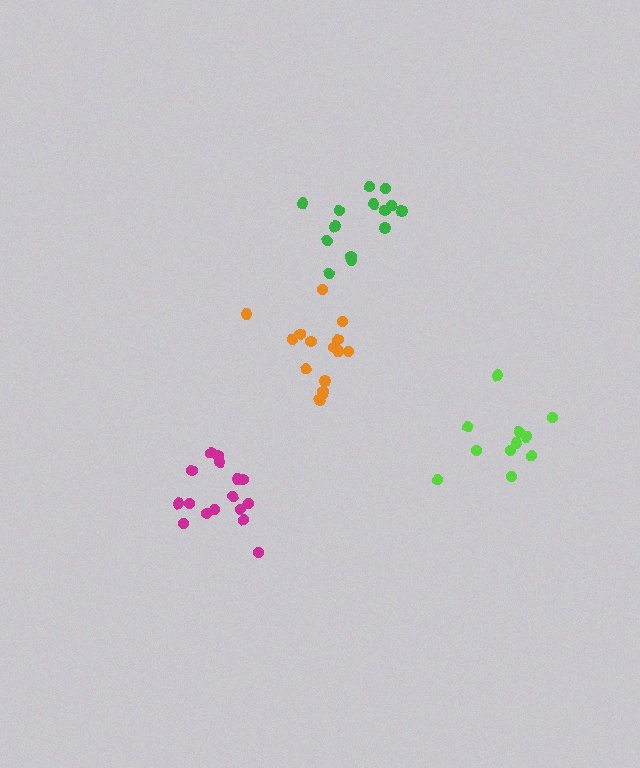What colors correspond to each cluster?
The clusters are colored: green, orange, lime, magenta.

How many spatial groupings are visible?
There are 4 spatial groupings.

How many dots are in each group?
Group 1: 14 dots, Group 2: 15 dots, Group 3: 11 dots, Group 4: 16 dots (56 total).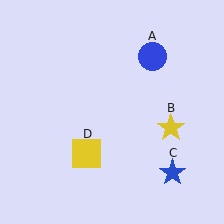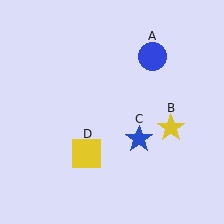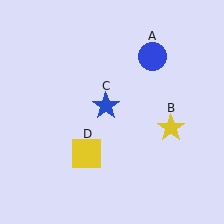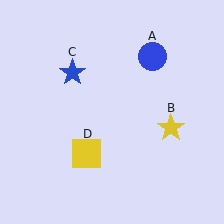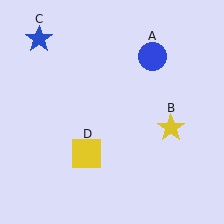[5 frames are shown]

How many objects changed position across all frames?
1 object changed position: blue star (object C).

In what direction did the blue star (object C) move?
The blue star (object C) moved up and to the left.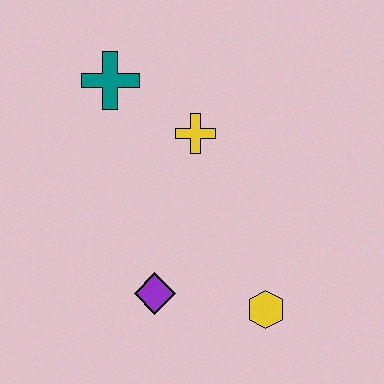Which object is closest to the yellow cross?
The teal cross is closest to the yellow cross.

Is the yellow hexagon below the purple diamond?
Yes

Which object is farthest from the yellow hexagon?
The teal cross is farthest from the yellow hexagon.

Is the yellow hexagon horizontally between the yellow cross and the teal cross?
No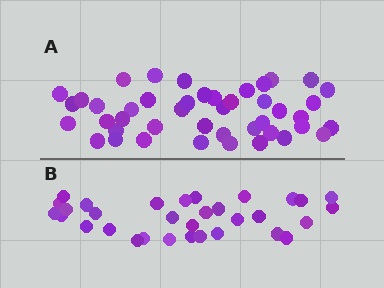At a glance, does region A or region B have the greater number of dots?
Region A (the top region) has more dots.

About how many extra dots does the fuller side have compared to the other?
Region A has roughly 12 or so more dots than region B.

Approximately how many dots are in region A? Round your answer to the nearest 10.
About 40 dots. (The exact count is 44, which rounds to 40.)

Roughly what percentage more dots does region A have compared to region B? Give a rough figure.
About 40% more.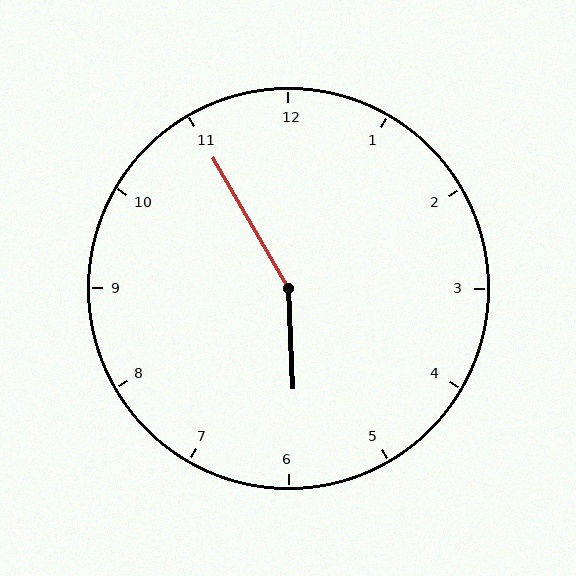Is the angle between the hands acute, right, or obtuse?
It is obtuse.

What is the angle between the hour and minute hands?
Approximately 152 degrees.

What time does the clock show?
5:55.